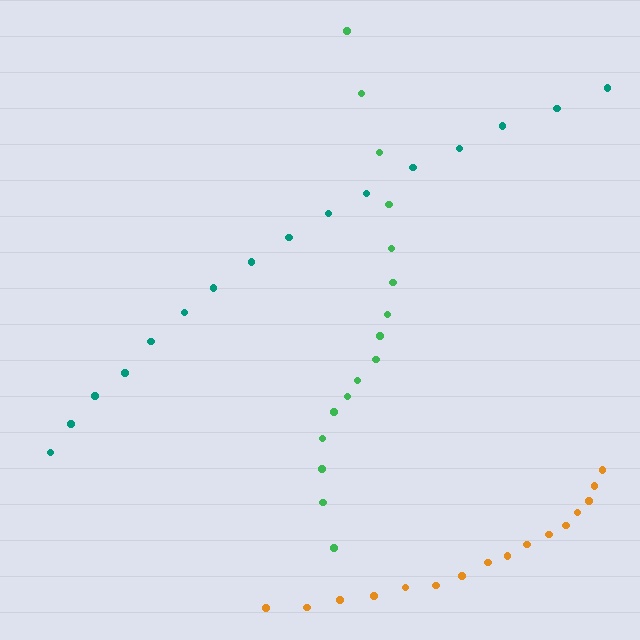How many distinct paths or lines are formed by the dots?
There are 3 distinct paths.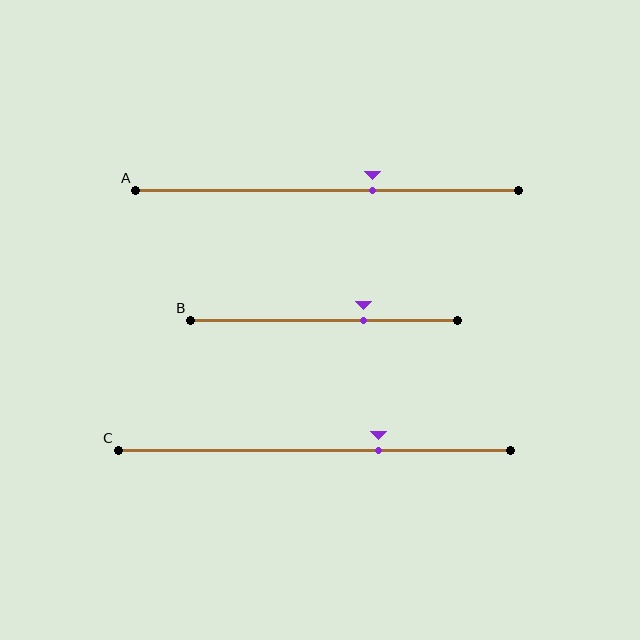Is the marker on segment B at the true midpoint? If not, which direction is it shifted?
No, the marker on segment B is shifted to the right by about 15% of the segment length.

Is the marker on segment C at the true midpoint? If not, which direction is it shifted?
No, the marker on segment C is shifted to the right by about 16% of the segment length.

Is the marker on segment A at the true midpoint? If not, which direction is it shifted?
No, the marker on segment A is shifted to the right by about 12% of the segment length.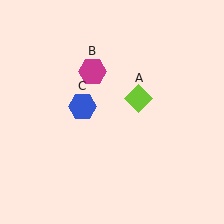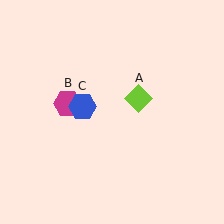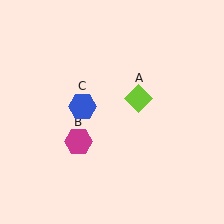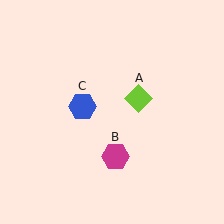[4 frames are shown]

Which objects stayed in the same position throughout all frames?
Lime diamond (object A) and blue hexagon (object C) remained stationary.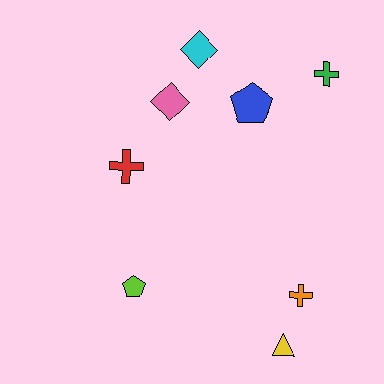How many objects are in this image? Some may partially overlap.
There are 8 objects.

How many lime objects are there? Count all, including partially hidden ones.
There is 1 lime object.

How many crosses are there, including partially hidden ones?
There are 3 crosses.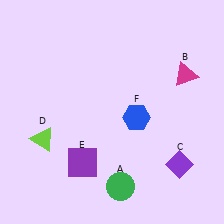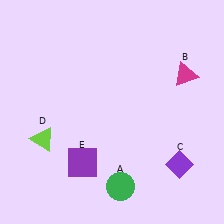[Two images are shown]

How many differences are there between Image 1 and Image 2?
There is 1 difference between the two images.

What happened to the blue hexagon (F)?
The blue hexagon (F) was removed in Image 2. It was in the bottom-right area of Image 1.